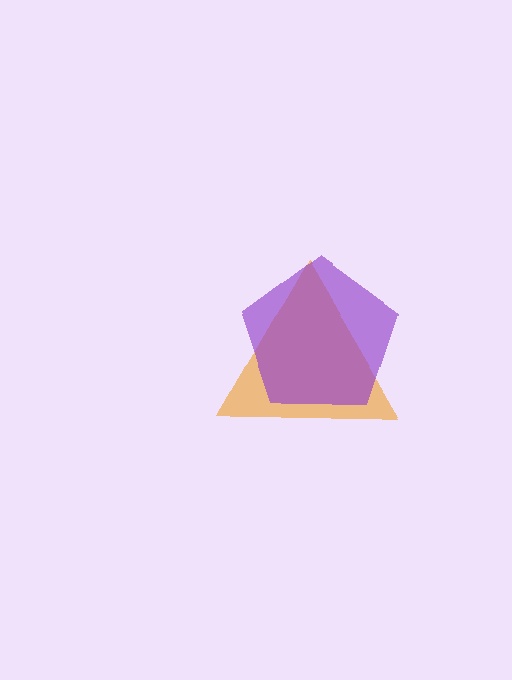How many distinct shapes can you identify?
There are 2 distinct shapes: an orange triangle, a purple pentagon.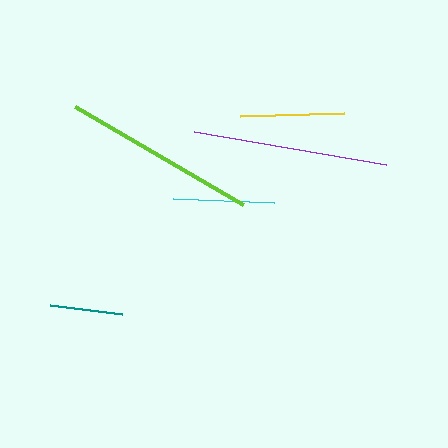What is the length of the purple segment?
The purple segment is approximately 196 pixels long.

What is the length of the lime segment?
The lime segment is approximately 194 pixels long.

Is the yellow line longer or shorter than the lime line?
The lime line is longer than the yellow line.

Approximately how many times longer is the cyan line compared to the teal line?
The cyan line is approximately 1.4 times the length of the teal line.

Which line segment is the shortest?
The teal line is the shortest at approximately 72 pixels.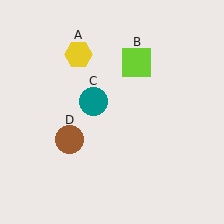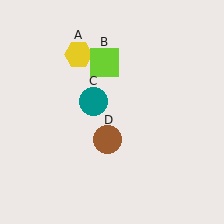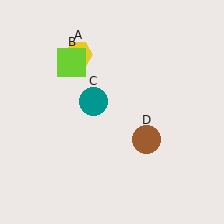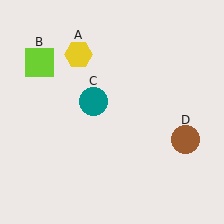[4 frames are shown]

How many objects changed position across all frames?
2 objects changed position: lime square (object B), brown circle (object D).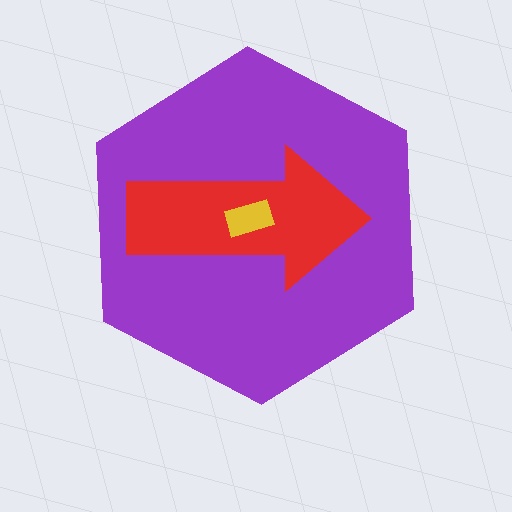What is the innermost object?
The yellow rectangle.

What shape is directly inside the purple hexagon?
The red arrow.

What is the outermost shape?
The purple hexagon.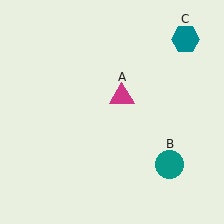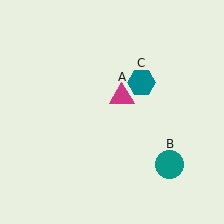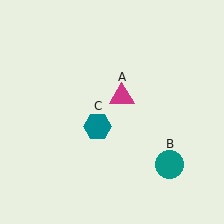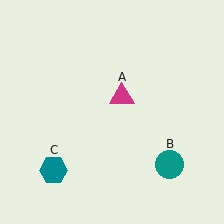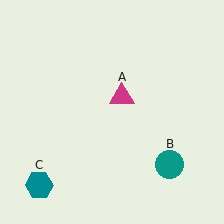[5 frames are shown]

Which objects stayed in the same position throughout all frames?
Magenta triangle (object A) and teal circle (object B) remained stationary.